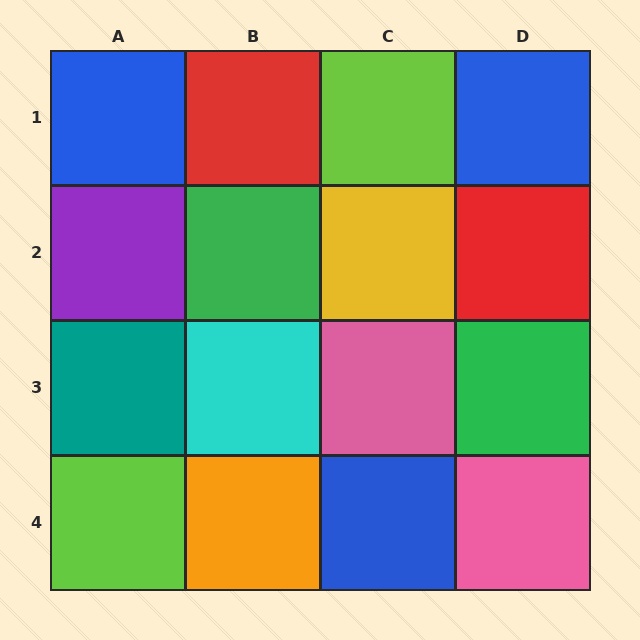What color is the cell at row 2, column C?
Yellow.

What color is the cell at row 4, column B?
Orange.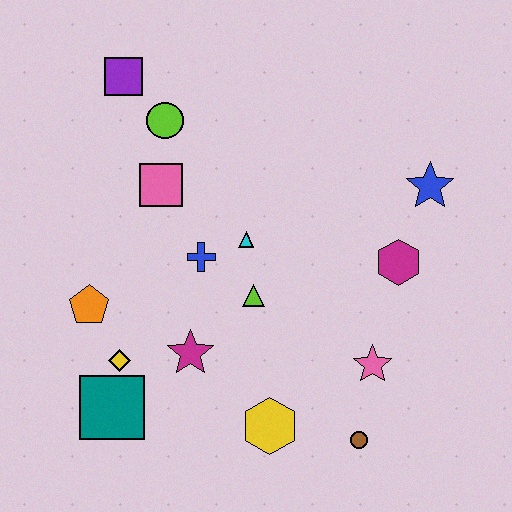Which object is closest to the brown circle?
The pink star is closest to the brown circle.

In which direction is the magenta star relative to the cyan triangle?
The magenta star is below the cyan triangle.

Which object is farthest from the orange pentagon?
The blue star is farthest from the orange pentagon.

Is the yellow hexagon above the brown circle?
Yes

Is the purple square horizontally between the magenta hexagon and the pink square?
No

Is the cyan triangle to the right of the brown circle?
No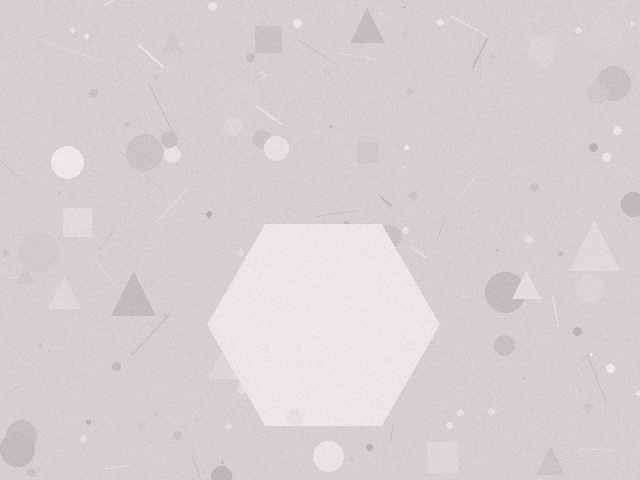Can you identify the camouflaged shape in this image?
The camouflaged shape is a hexagon.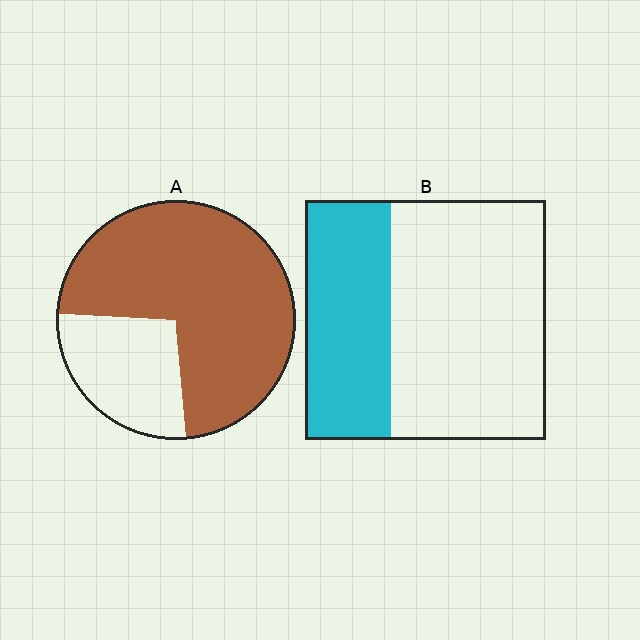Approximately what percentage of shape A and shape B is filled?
A is approximately 75% and B is approximately 35%.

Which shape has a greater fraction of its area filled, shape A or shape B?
Shape A.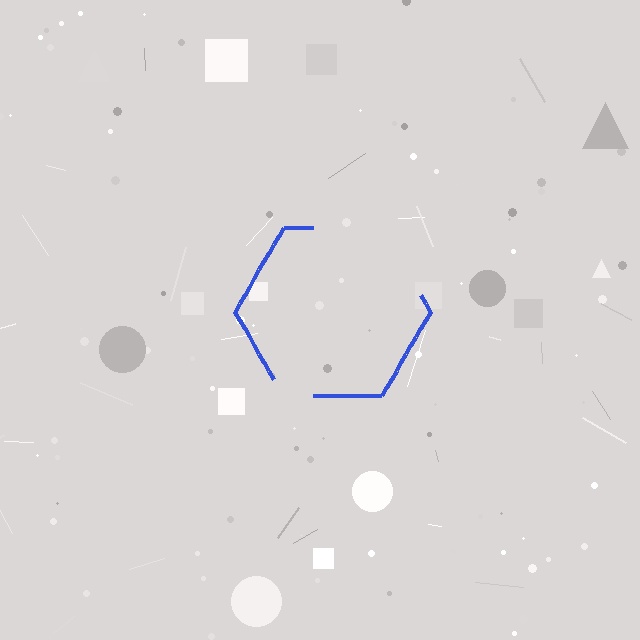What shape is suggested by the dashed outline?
The dashed outline suggests a hexagon.